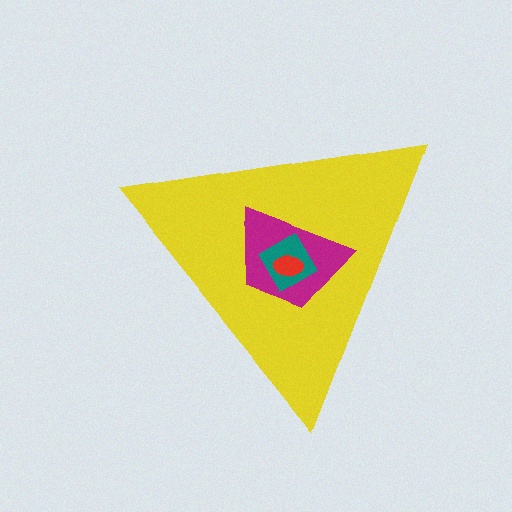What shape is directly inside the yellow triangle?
The magenta trapezoid.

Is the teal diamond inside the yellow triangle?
Yes.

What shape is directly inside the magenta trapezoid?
The teal diamond.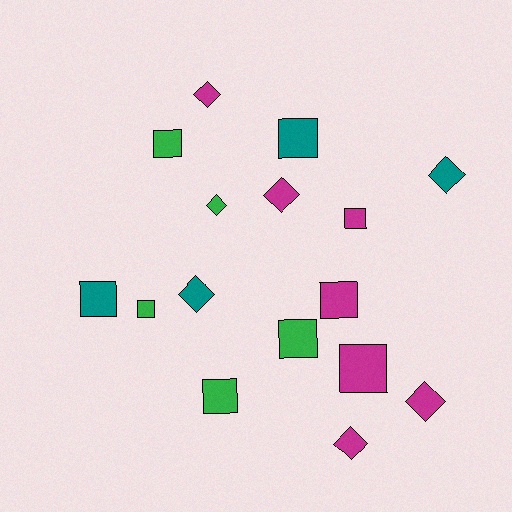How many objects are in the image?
There are 16 objects.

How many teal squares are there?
There are 2 teal squares.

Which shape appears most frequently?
Square, with 9 objects.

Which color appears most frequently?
Magenta, with 7 objects.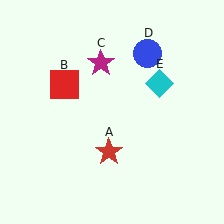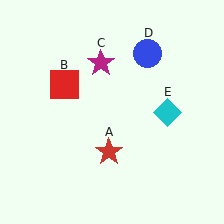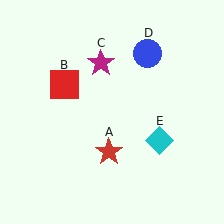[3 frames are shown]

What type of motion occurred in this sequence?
The cyan diamond (object E) rotated clockwise around the center of the scene.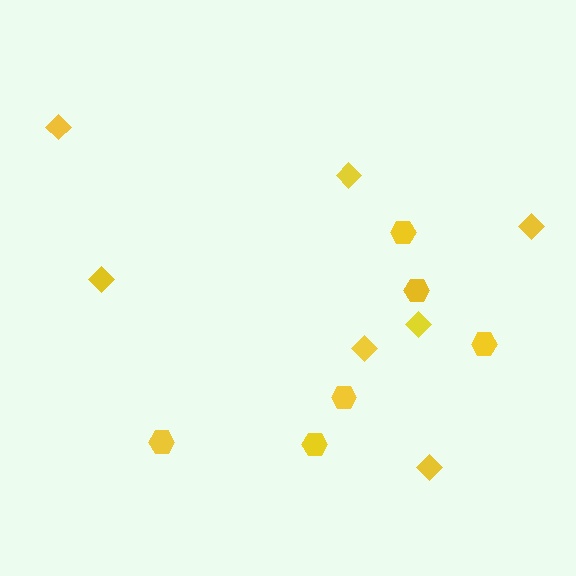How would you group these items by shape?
There are 2 groups: one group of hexagons (6) and one group of diamonds (7).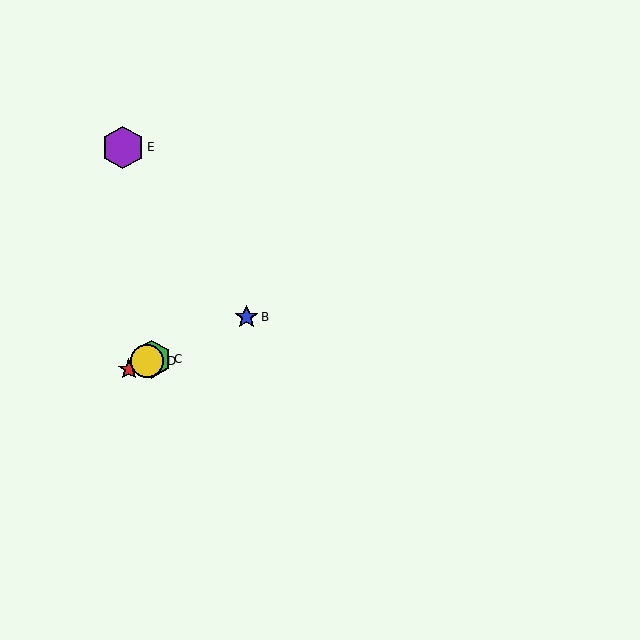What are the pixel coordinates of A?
Object A is at (129, 369).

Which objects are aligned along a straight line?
Objects A, B, C, D are aligned along a straight line.